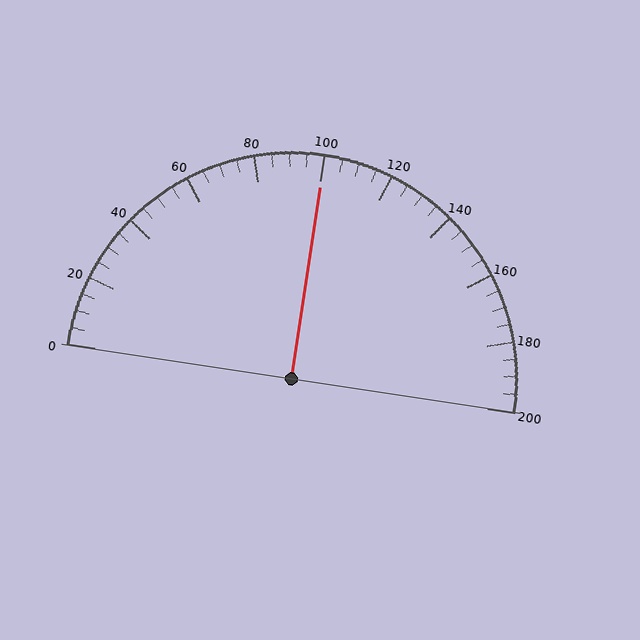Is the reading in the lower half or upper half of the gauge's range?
The reading is in the upper half of the range (0 to 200).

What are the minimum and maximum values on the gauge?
The gauge ranges from 0 to 200.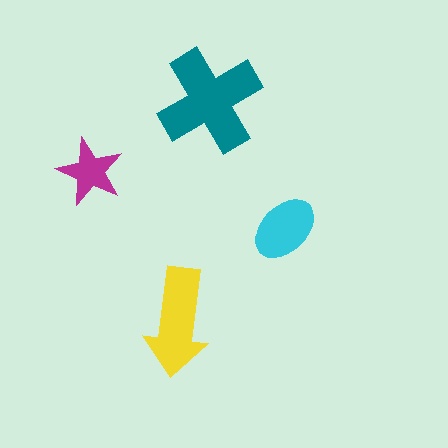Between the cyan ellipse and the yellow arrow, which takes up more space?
The yellow arrow.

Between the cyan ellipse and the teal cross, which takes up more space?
The teal cross.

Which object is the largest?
The teal cross.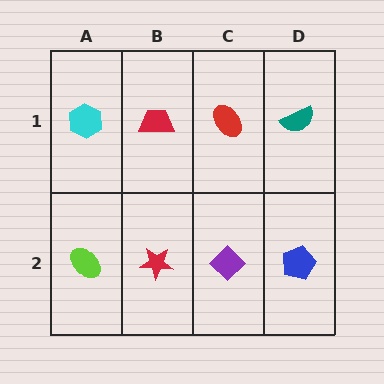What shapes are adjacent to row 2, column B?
A red trapezoid (row 1, column B), a lime ellipse (row 2, column A), a purple diamond (row 2, column C).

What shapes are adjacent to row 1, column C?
A purple diamond (row 2, column C), a red trapezoid (row 1, column B), a teal semicircle (row 1, column D).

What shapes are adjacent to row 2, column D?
A teal semicircle (row 1, column D), a purple diamond (row 2, column C).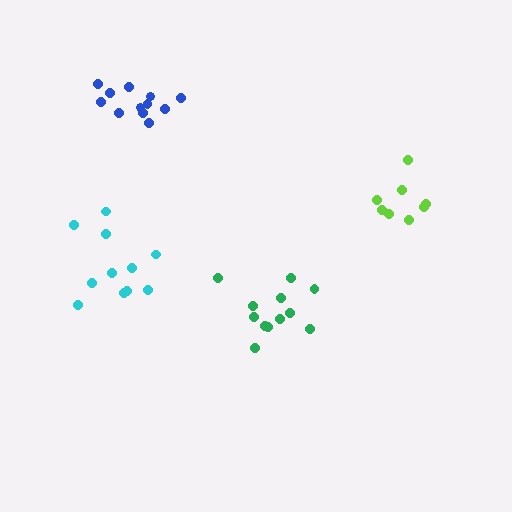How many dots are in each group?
Group 1: 12 dots, Group 2: 8 dots, Group 3: 12 dots, Group 4: 12 dots (44 total).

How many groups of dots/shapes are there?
There are 4 groups.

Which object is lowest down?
The green cluster is bottommost.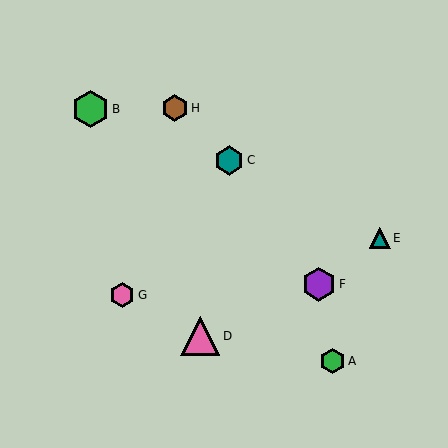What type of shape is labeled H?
Shape H is a brown hexagon.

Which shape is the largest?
The pink triangle (labeled D) is the largest.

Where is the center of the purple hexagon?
The center of the purple hexagon is at (319, 284).